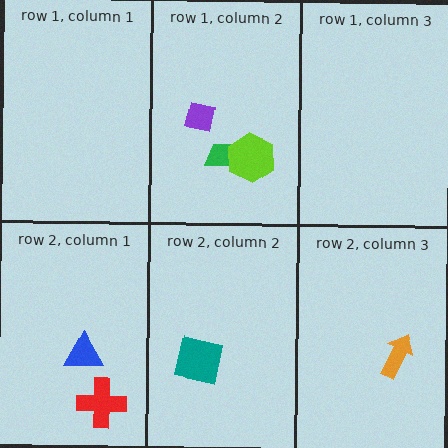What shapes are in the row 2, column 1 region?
The blue triangle, the red cross.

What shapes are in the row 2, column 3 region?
The orange arrow.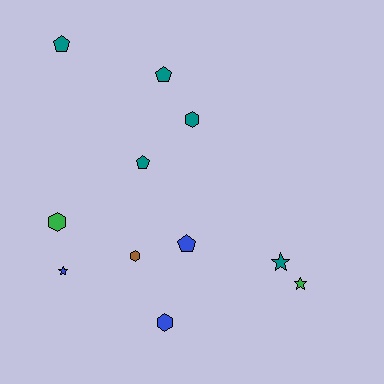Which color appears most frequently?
Teal, with 5 objects.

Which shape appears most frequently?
Hexagon, with 4 objects.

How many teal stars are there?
There is 1 teal star.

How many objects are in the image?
There are 11 objects.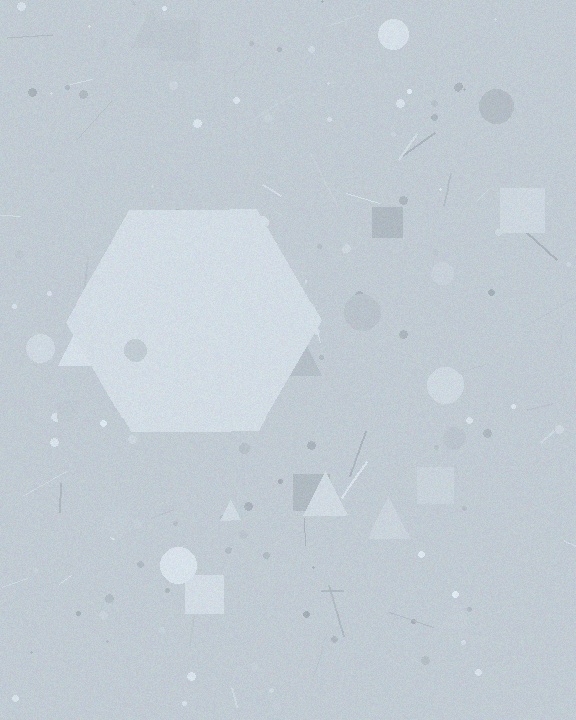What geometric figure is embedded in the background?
A hexagon is embedded in the background.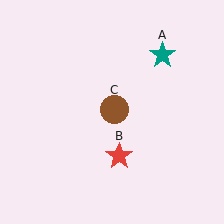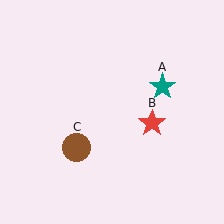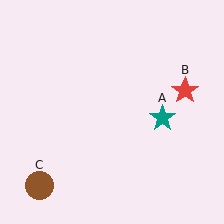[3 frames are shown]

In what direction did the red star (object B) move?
The red star (object B) moved up and to the right.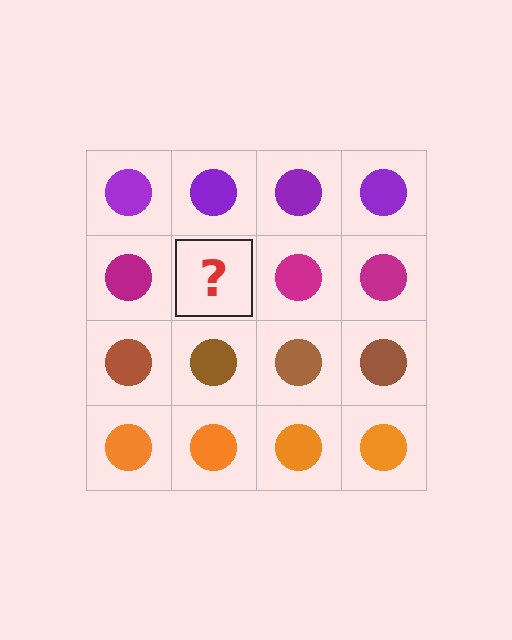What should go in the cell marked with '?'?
The missing cell should contain a magenta circle.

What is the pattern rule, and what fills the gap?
The rule is that each row has a consistent color. The gap should be filled with a magenta circle.